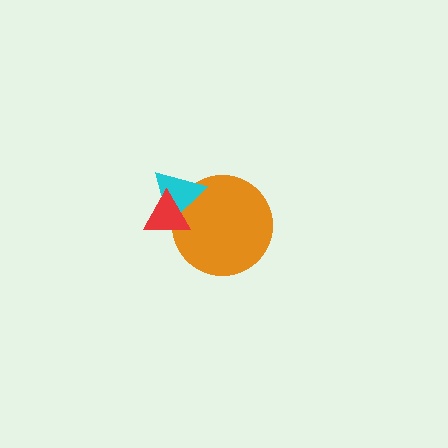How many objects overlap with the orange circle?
2 objects overlap with the orange circle.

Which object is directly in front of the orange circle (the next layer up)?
The cyan triangle is directly in front of the orange circle.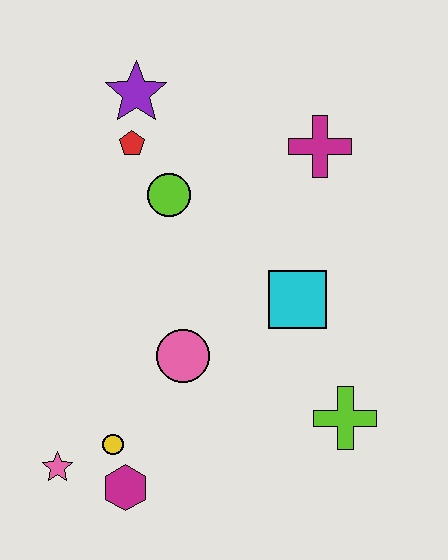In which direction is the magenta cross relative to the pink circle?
The magenta cross is above the pink circle.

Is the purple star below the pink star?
No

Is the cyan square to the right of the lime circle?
Yes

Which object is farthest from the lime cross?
The purple star is farthest from the lime cross.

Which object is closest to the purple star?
The red pentagon is closest to the purple star.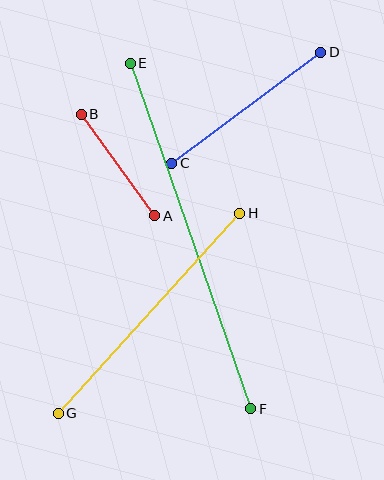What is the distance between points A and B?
The distance is approximately 126 pixels.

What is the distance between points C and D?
The distance is approximately 186 pixels.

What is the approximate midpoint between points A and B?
The midpoint is at approximately (118, 165) pixels.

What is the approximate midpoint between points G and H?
The midpoint is at approximately (149, 313) pixels.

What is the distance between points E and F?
The distance is approximately 366 pixels.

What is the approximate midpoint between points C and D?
The midpoint is at approximately (246, 108) pixels.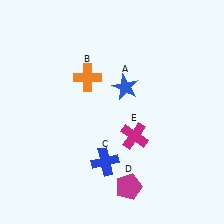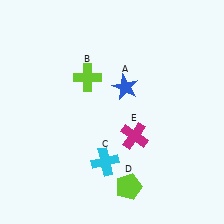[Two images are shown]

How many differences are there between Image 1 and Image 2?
There are 3 differences between the two images.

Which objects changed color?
B changed from orange to lime. C changed from blue to cyan. D changed from magenta to lime.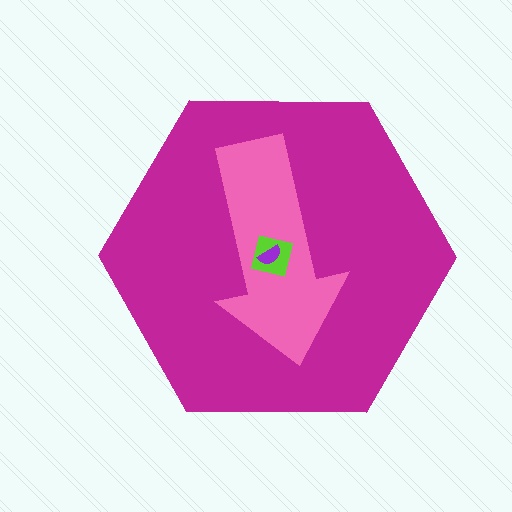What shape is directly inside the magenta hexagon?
The pink arrow.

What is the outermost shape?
The magenta hexagon.